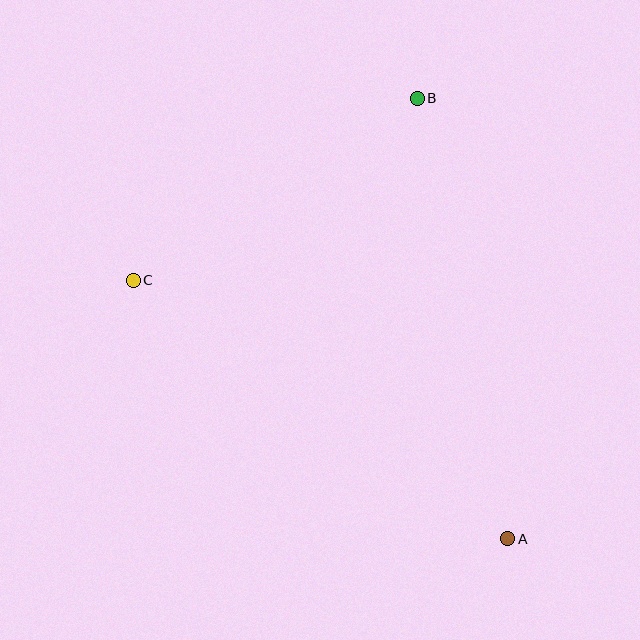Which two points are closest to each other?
Points B and C are closest to each other.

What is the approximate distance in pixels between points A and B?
The distance between A and B is approximately 449 pixels.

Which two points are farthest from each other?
Points A and C are farthest from each other.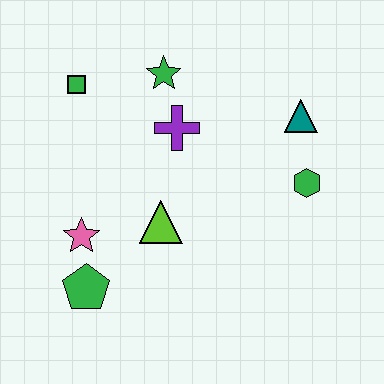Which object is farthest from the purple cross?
The green pentagon is farthest from the purple cross.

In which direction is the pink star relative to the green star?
The pink star is below the green star.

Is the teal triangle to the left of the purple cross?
No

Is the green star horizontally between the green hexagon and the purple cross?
No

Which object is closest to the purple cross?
The green star is closest to the purple cross.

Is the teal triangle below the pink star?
No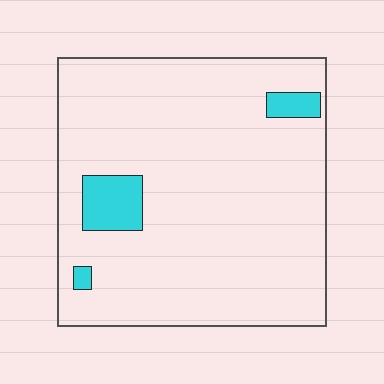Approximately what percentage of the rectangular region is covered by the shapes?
Approximately 5%.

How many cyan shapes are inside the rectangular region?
3.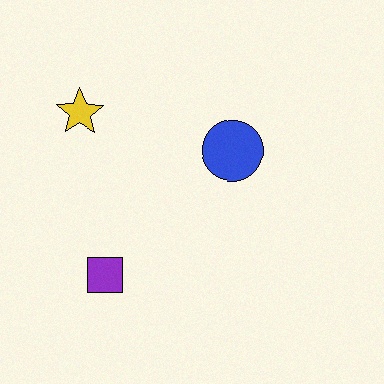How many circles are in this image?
There is 1 circle.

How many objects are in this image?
There are 3 objects.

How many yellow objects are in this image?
There is 1 yellow object.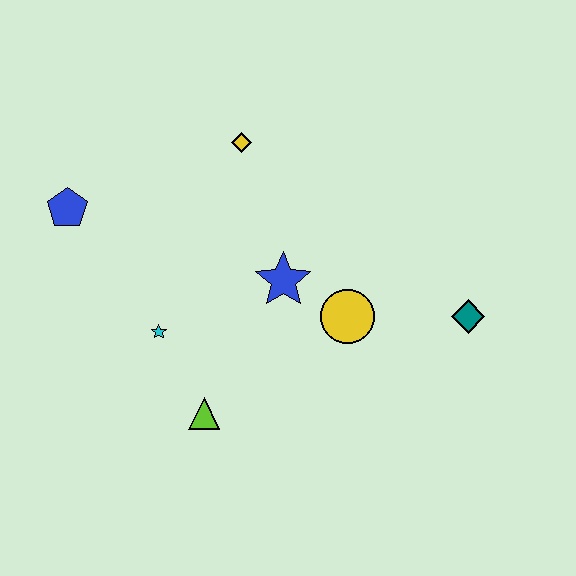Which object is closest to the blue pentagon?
The cyan star is closest to the blue pentagon.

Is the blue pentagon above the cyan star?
Yes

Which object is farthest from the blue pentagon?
The teal diamond is farthest from the blue pentagon.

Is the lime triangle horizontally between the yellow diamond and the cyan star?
Yes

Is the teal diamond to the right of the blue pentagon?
Yes